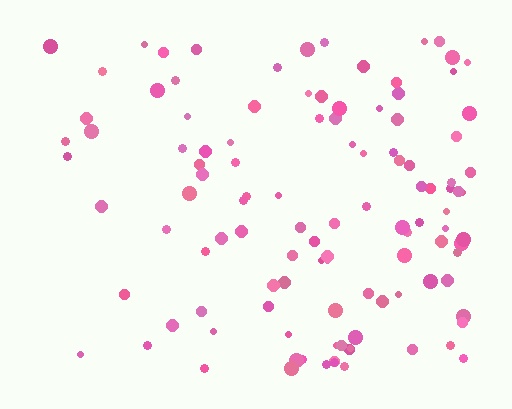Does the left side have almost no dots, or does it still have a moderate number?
Still a moderate number, just noticeably fewer than the right.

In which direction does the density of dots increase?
From left to right, with the right side densest.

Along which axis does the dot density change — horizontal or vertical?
Horizontal.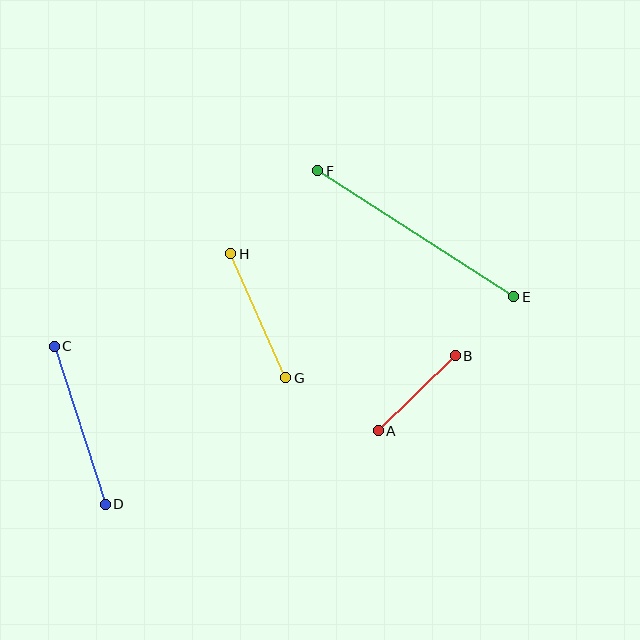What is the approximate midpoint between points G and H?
The midpoint is at approximately (258, 316) pixels.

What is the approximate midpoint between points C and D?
The midpoint is at approximately (80, 425) pixels.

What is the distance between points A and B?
The distance is approximately 107 pixels.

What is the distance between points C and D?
The distance is approximately 166 pixels.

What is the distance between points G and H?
The distance is approximately 136 pixels.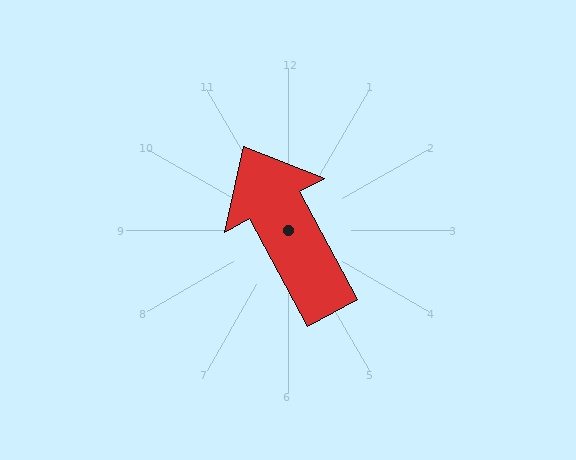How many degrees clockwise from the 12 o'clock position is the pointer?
Approximately 332 degrees.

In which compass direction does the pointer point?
Northwest.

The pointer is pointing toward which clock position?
Roughly 11 o'clock.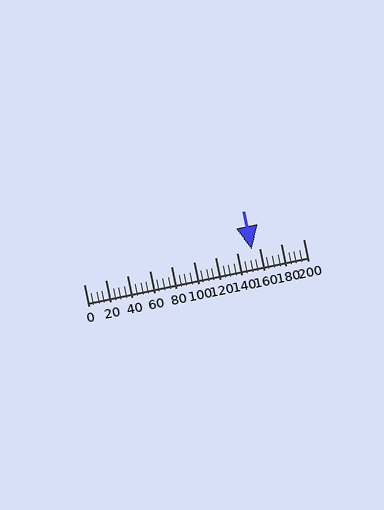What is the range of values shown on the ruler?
The ruler shows values from 0 to 200.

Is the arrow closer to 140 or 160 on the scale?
The arrow is closer to 160.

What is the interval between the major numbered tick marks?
The major tick marks are spaced 20 units apart.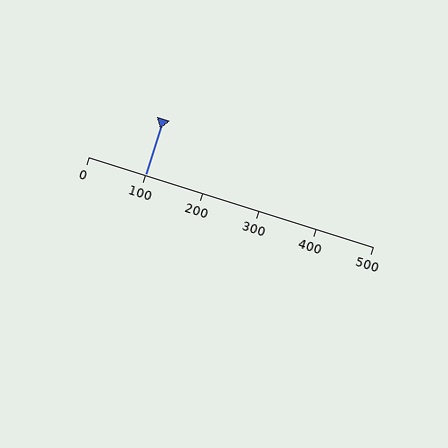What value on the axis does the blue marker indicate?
The marker indicates approximately 100.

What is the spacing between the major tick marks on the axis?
The major ticks are spaced 100 apart.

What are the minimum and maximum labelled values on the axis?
The axis runs from 0 to 500.